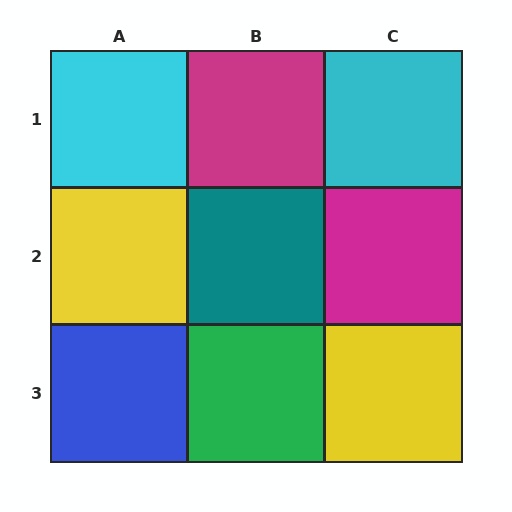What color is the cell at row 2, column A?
Yellow.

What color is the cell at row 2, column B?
Teal.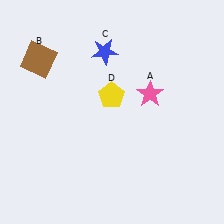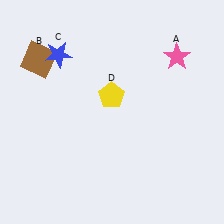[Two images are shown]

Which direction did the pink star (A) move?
The pink star (A) moved up.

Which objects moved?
The objects that moved are: the pink star (A), the blue star (C).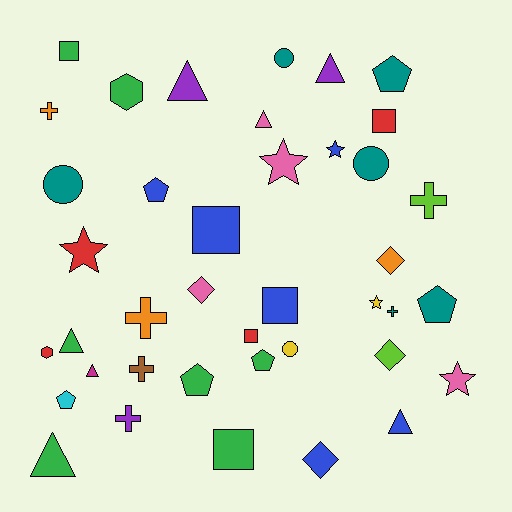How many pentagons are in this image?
There are 6 pentagons.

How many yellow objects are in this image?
There are 2 yellow objects.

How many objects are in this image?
There are 40 objects.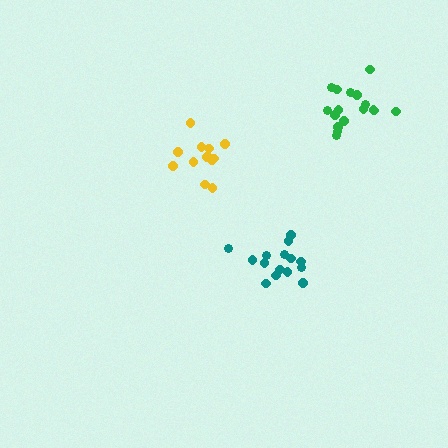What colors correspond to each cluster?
The clusters are colored: green, yellow, teal.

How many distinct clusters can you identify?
There are 3 distinct clusters.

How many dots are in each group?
Group 1: 17 dots, Group 2: 13 dots, Group 3: 15 dots (45 total).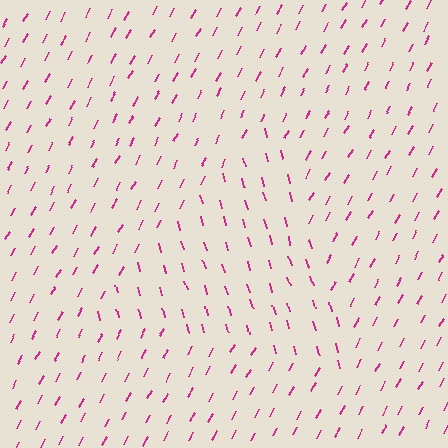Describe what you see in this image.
The image is filled with small magenta line segments. A triangle region in the image has lines oriented differently from the surrounding lines, creating a visible texture boundary.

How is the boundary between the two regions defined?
The boundary is defined purely by a change in line orientation (approximately 45 degrees difference). All lines are the same color and thickness.